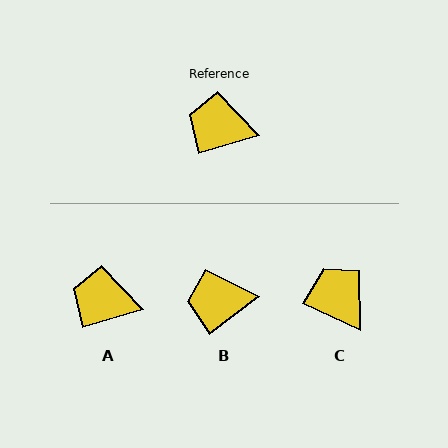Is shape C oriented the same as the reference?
No, it is off by about 42 degrees.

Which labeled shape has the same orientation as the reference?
A.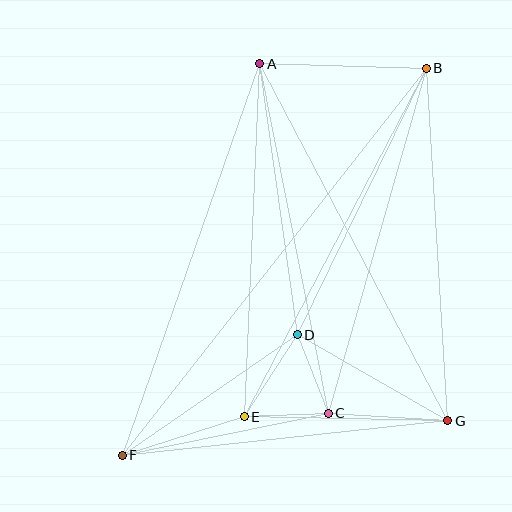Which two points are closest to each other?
Points C and E are closest to each other.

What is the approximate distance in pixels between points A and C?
The distance between A and C is approximately 356 pixels.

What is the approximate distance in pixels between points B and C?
The distance between B and C is approximately 359 pixels.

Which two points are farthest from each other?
Points B and F are farthest from each other.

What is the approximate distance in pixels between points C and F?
The distance between C and F is approximately 210 pixels.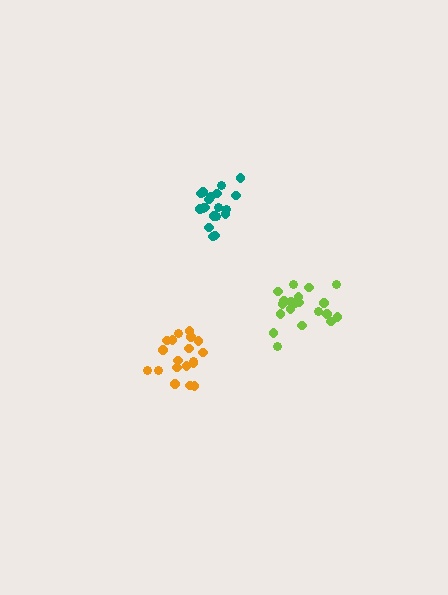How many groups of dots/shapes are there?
There are 3 groups.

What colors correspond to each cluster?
The clusters are colored: orange, lime, teal.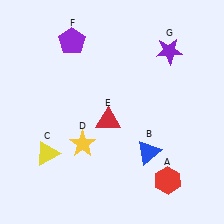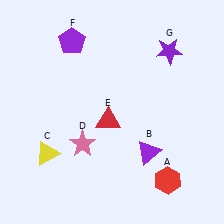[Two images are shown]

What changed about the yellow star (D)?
In Image 1, D is yellow. In Image 2, it changed to pink.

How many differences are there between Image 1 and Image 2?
There are 2 differences between the two images.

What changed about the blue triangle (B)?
In Image 1, B is blue. In Image 2, it changed to purple.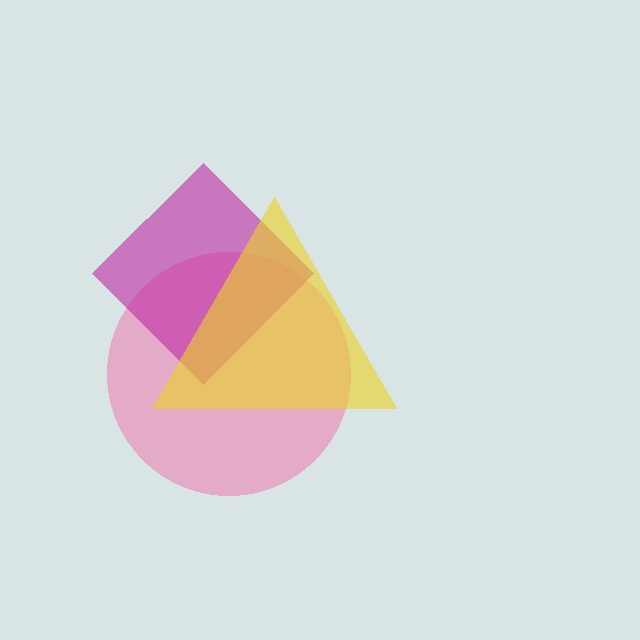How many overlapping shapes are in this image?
There are 3 overlapping shapes in the image.